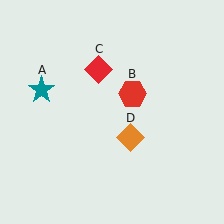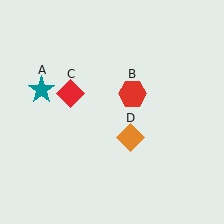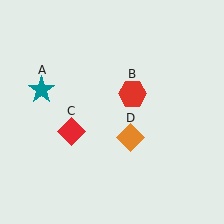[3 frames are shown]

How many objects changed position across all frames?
1 object changed position: red diamond (object C).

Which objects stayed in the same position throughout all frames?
Teal star (object A) and red hexagon (object B) and orange diamond (object D) remained stationary.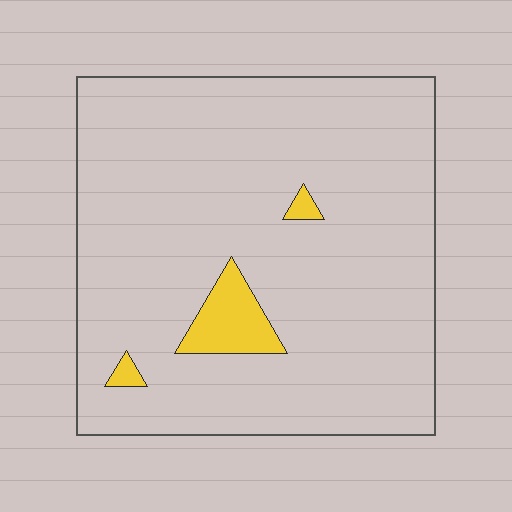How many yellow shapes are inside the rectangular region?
3.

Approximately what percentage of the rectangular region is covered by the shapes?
Approximately 5%.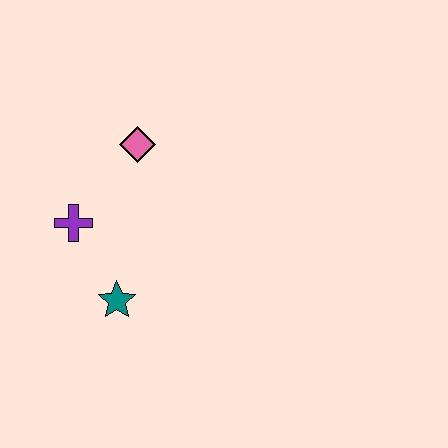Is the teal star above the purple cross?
No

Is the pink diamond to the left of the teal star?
No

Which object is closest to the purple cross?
The teal star is closest to the purple cross.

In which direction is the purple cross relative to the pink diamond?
The purple cross is below the pink diamond.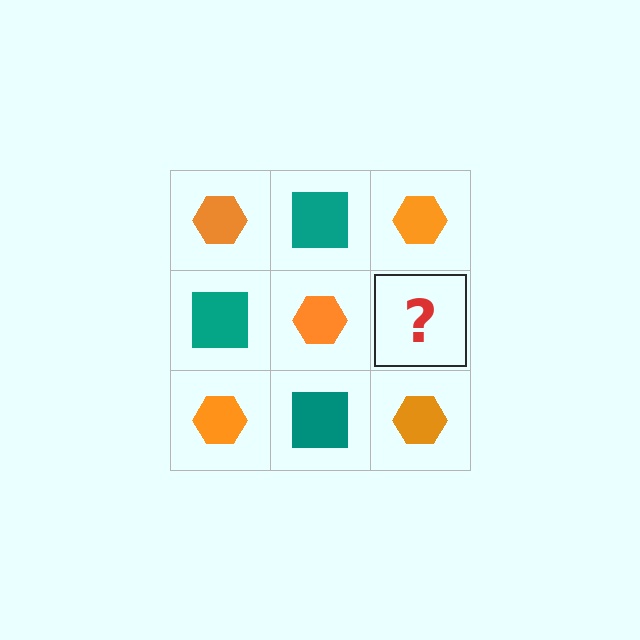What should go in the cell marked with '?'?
The missing cell should contain a teal square.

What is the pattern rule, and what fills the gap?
The rule is that it alternates orange hexagon and teal square in a checkerboard pattern. The gap should be filled with a teal square.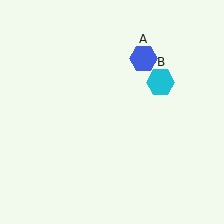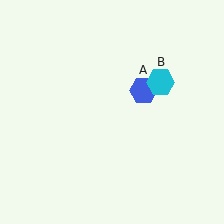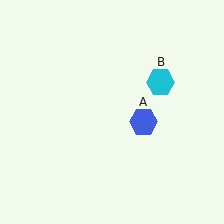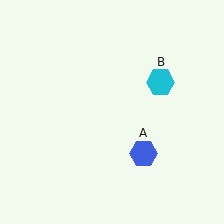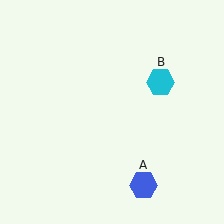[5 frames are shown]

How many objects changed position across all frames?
1 object changed position: blue hexagon (object A).